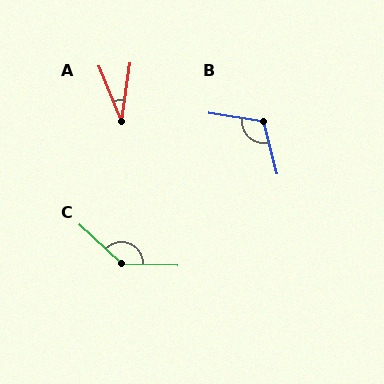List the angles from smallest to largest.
A (30°), B (113°), C (139°).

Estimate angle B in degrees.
Approximately 113 degrees.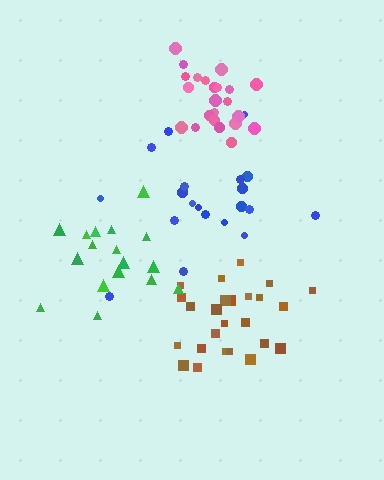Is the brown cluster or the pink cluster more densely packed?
Pink.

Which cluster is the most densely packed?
Pink.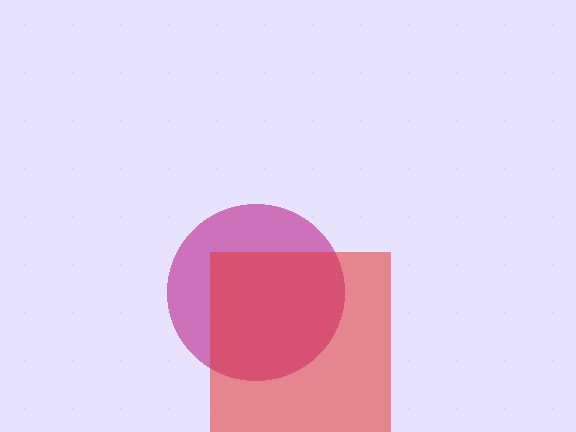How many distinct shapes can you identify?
There are 2 distinct shapes: a magenta circle, a red square.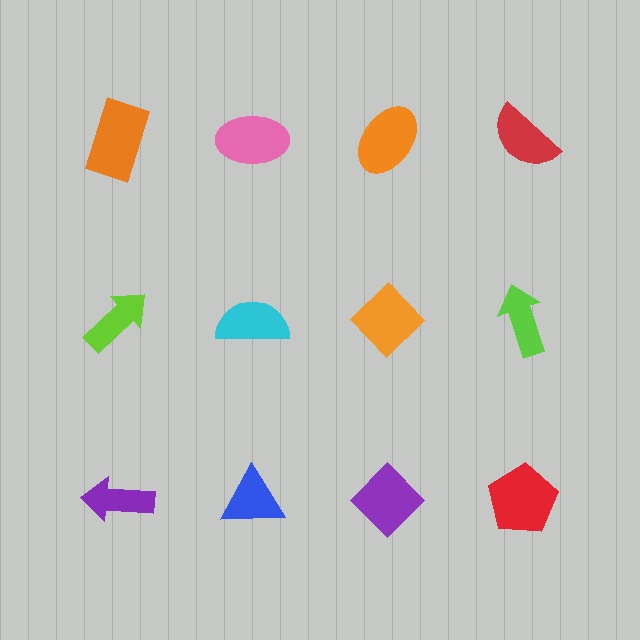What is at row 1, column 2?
A pink ellipse.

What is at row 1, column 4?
A red semicircle.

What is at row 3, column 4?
A red pentagon.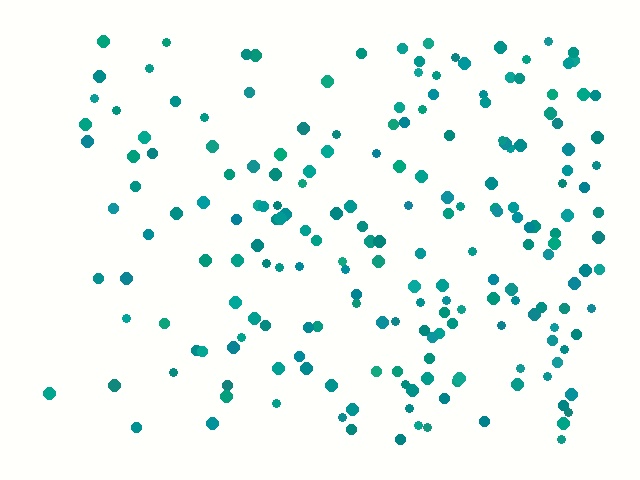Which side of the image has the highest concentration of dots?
The right.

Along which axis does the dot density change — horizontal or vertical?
Horizontal.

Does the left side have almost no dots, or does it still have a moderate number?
Still a moderate number, just noticeably fewer than the right.